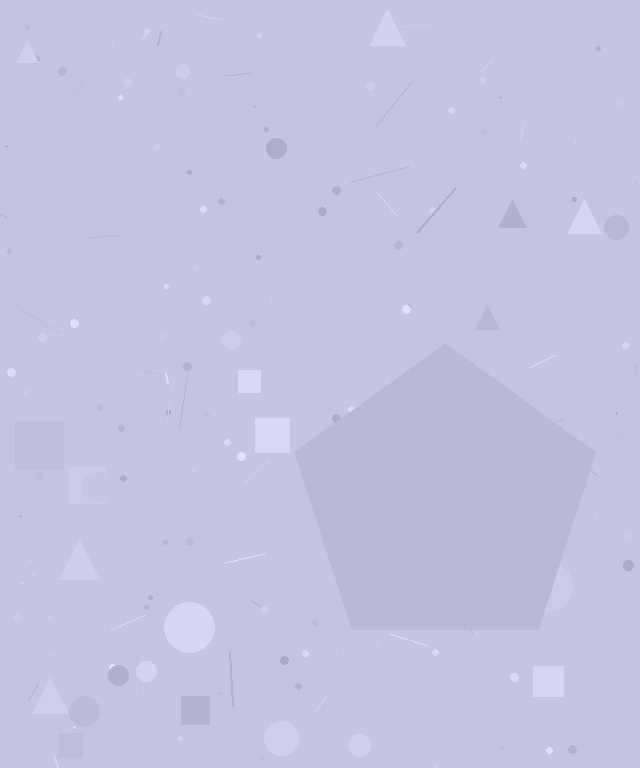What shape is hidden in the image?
A pentagon is hidden in the image.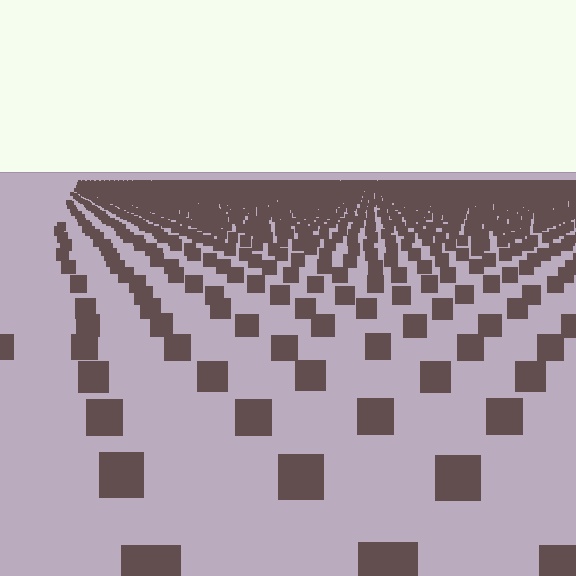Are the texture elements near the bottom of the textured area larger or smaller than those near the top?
Larger. Near the bottom, elements are closer to the viewer and appear at a bigger on-screen size.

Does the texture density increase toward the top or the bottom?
Density increases toward the top.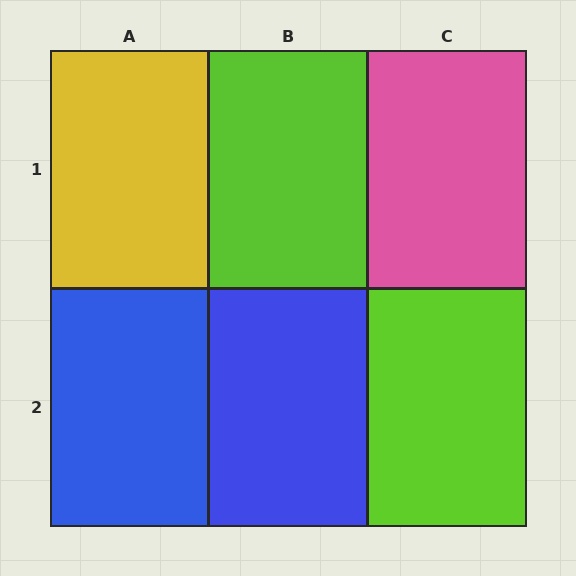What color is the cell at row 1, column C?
Pink.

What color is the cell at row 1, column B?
Lime.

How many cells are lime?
2 cells are lime.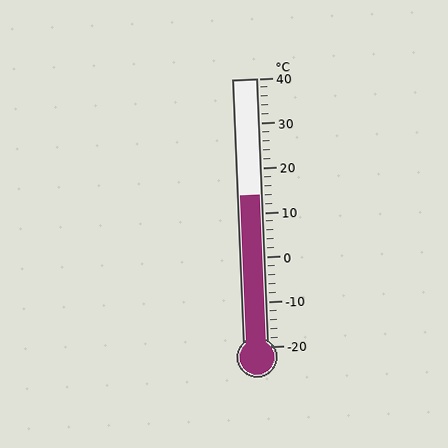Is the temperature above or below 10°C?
The temperature is above 10°C.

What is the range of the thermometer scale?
The thermometer scale ranges from -20°C to 40°C.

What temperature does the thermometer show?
The thermometer shows approximately 14°C.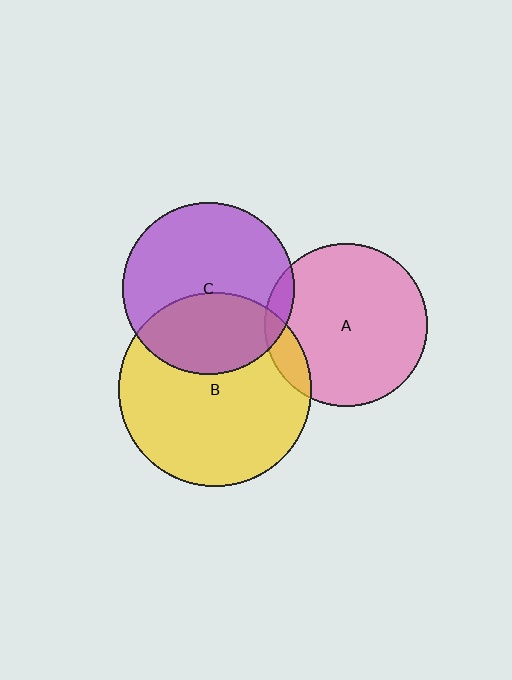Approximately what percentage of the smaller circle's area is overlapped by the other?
Approximately 5%.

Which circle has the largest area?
Circle B (yellow).